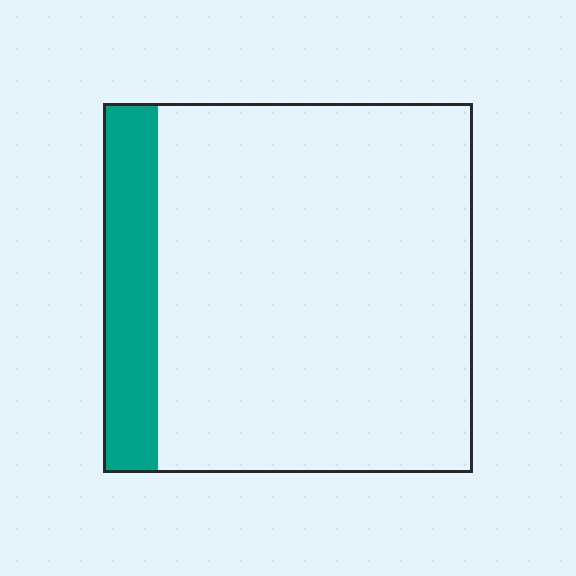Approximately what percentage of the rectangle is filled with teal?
Approximately 15%.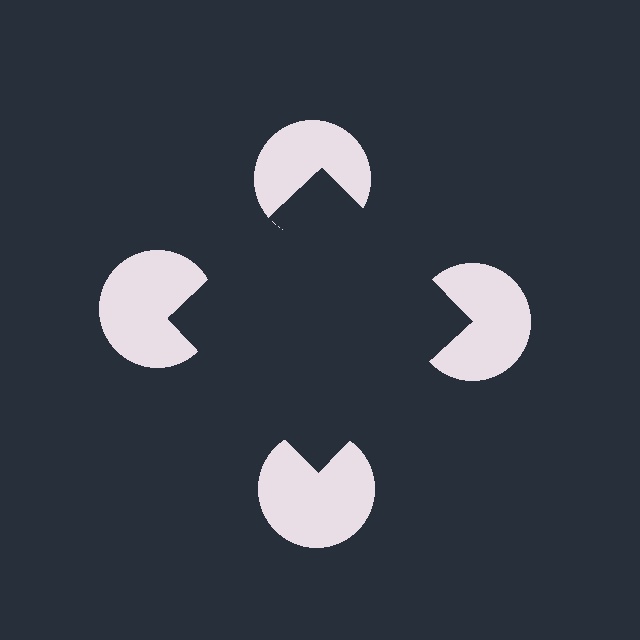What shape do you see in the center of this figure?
An illusory square — its edges are inferred from the aligned wedge cuts in the pac-man discs, not physically drawn.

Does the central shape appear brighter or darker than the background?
It typically appears slightly darker than the background, even though no actual brightness change is drawn.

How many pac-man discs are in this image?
There are 4 — one at each vertex of the illusory square.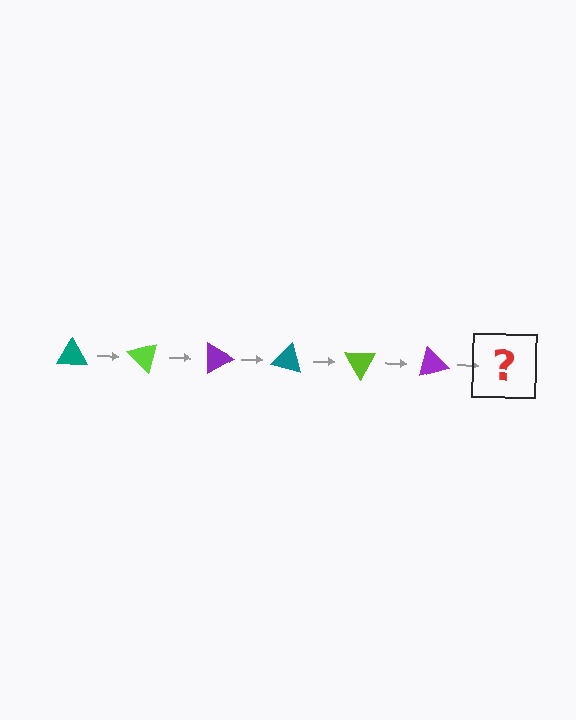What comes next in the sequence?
The next element should be a teal triangle, rotated 270 degrees from the start.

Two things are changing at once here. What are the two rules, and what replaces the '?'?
The two rules are that it rotates 45 degrees each step and the color cycles through teal, lime, and purple. The '?' should be a teal triangle, rotated 270 degrees from the start.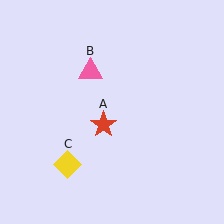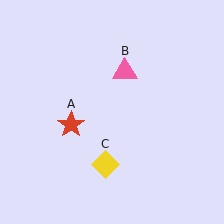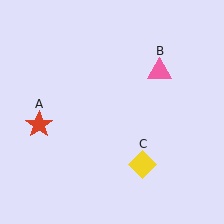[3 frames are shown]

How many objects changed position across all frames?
3 objects changed position: red star (object A), pink triangle (object B), yellow diamond (object C).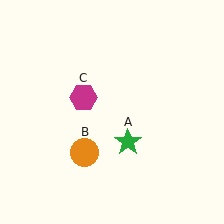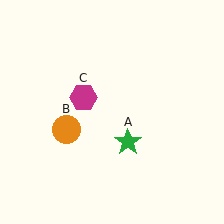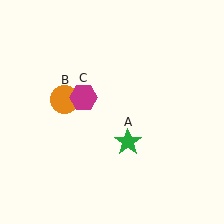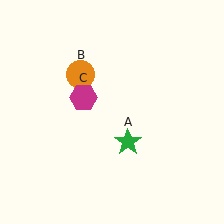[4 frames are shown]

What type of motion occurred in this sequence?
The orange circle (object B) rotated clockwise around the center of the scene.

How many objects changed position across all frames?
1 object changed position: orange circle (object B).